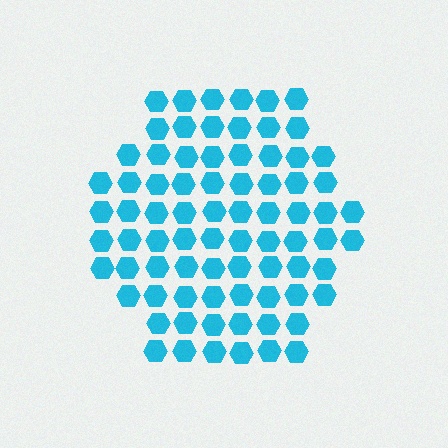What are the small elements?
The small elements are hexagons.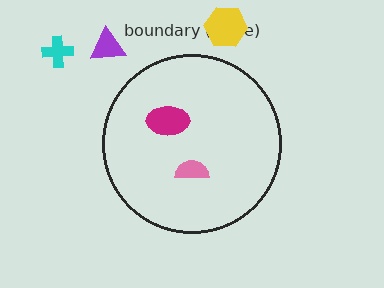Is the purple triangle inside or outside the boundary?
Outside.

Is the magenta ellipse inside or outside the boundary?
Inside.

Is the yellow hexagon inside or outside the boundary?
Outside.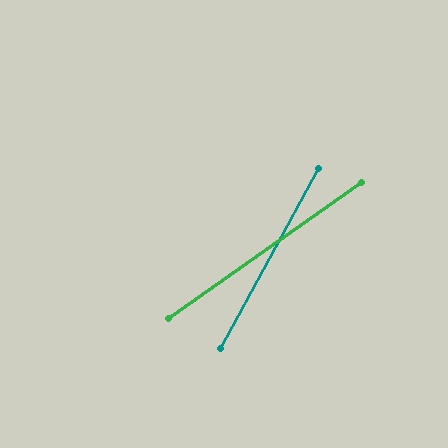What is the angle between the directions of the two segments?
Approximately 26 degrees.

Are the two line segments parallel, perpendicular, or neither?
Neither parallel nor perpendicular — they differ by about 26°.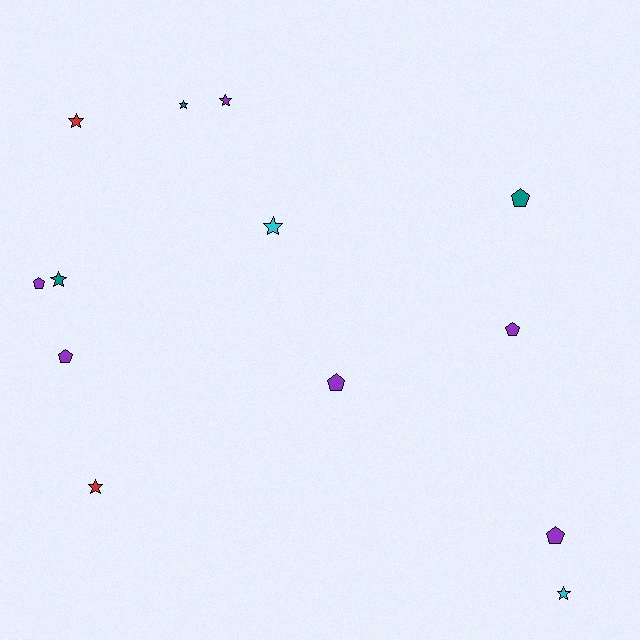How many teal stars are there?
There are 2 teal stars.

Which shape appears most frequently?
Star, with 7 objects.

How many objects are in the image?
There are 13 objects.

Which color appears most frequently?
Purple, with 6 objects.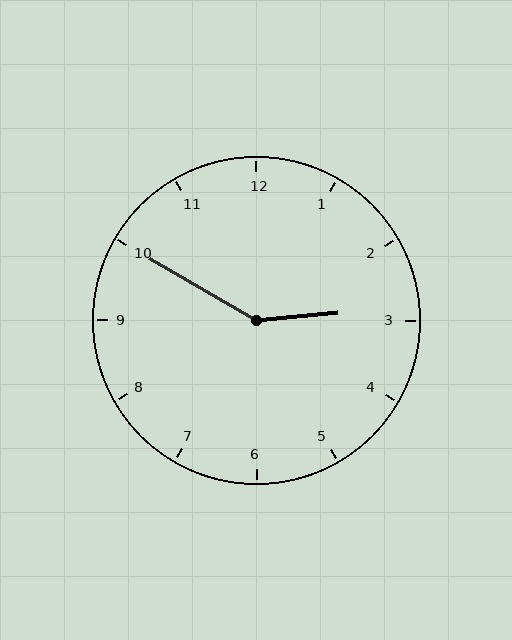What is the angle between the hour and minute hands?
Approximately 145 degrees.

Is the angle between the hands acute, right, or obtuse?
It is obtuse.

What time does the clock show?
2:50.